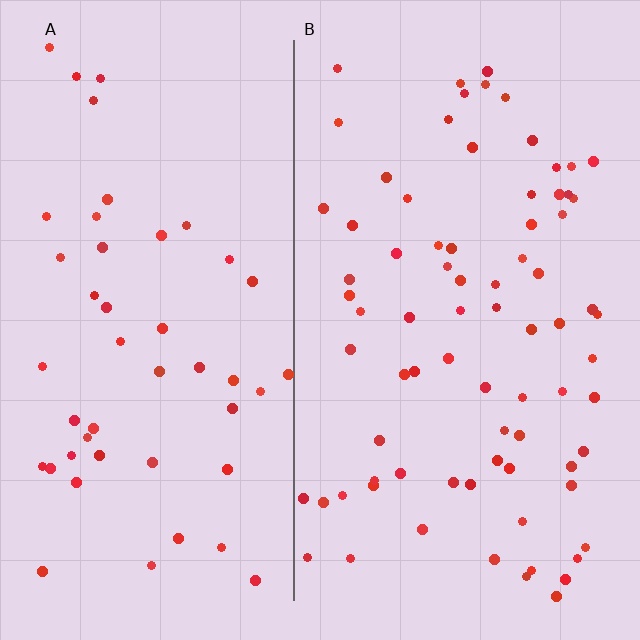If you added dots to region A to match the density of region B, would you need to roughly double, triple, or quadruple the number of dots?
Approximately double.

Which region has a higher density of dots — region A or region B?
B (the right).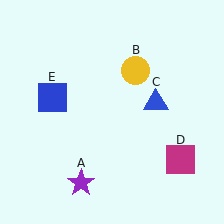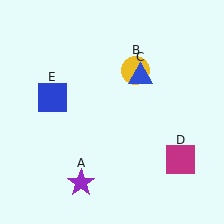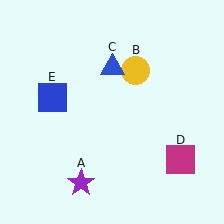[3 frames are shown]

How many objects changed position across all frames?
1 object changed position: blue triangle (object C).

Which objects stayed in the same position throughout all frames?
Purple star (object A) and yellow circle (object B) and magenta square (object D) and blue square (object E) remained stationary.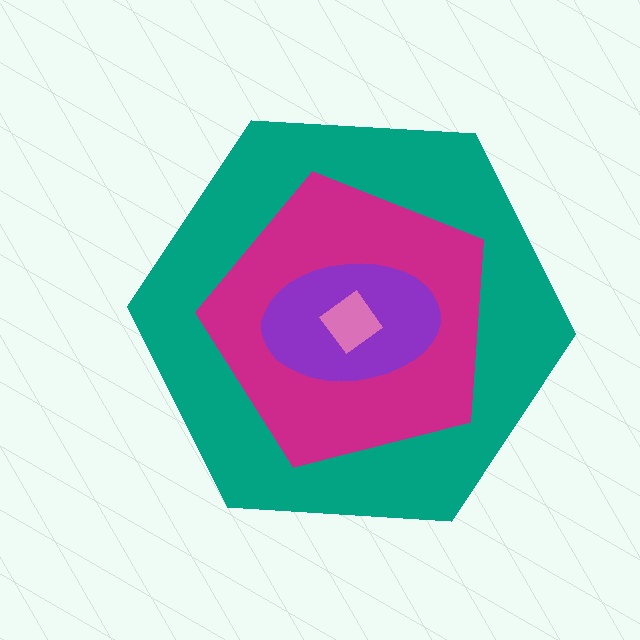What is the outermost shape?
The teal hexagon.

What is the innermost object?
The pink diamond.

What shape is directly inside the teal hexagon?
The magenta pentagon.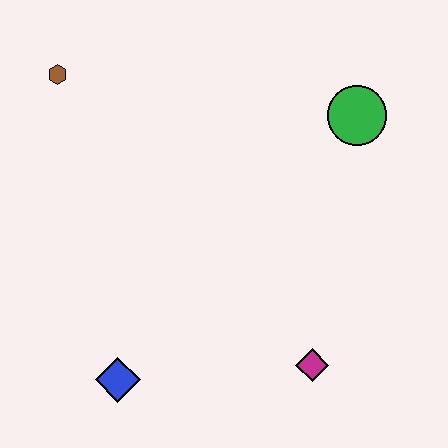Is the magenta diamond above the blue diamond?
Yes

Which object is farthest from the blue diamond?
The green circle is farthest from the blue diamond.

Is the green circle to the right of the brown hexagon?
Yes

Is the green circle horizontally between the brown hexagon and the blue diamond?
No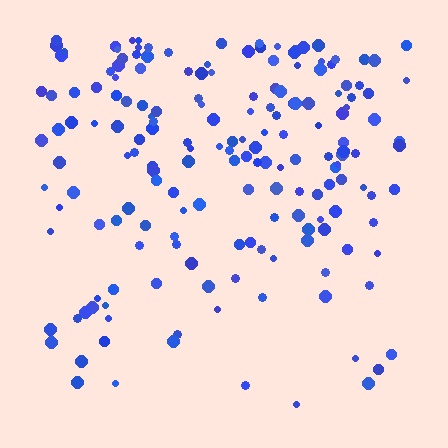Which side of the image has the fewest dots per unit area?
The bottom.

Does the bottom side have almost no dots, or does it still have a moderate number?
Still a moderate number, just noticeably fewer than the top.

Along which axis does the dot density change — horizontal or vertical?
Vertical.